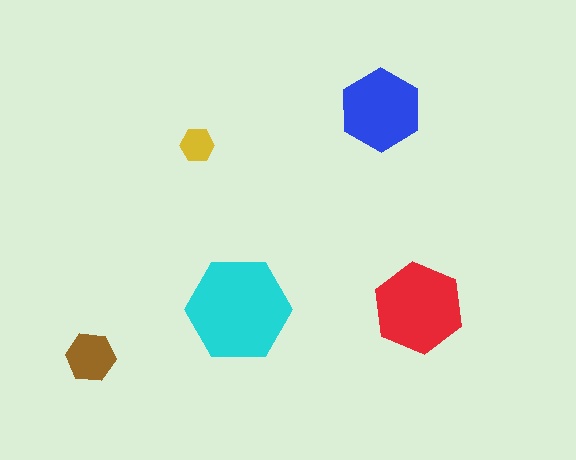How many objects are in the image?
There are 5 objects in the image.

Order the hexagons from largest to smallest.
the cyan one, the red one, the blue one, the brown one, the yellow one.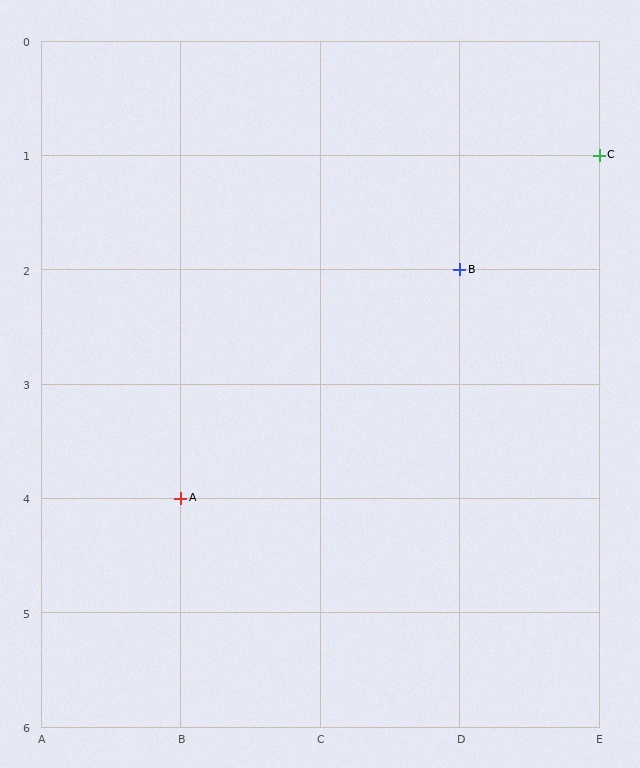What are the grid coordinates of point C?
Point C is at grid coordinates (E, 1).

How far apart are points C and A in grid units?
Points C and A are 3 columns and 3 rows apart (about 4.2 grid units diagonally).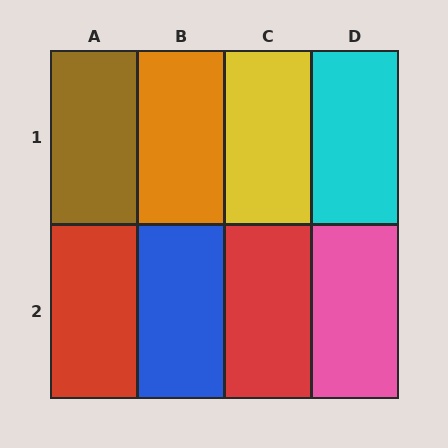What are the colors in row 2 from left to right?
Red, blue, red, pink.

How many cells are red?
2 cells are red.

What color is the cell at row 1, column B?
Orange.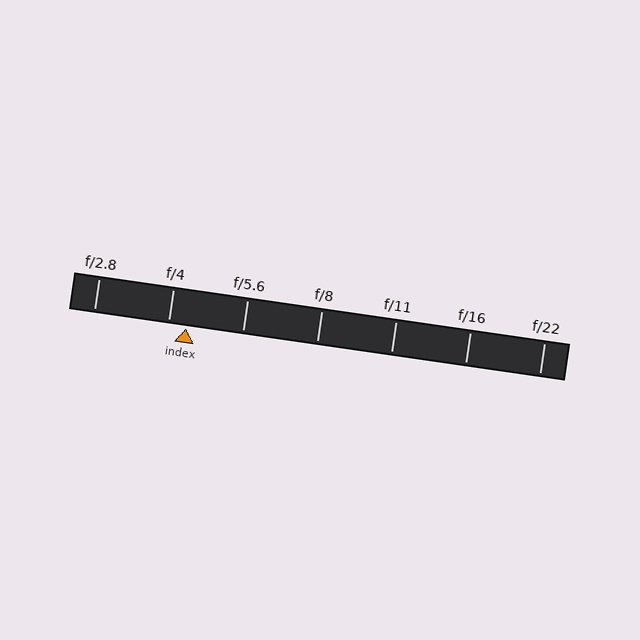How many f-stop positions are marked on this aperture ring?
There are 7 f-stop positions marked.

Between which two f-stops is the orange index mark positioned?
The index mark is between f/4 and f/5.6.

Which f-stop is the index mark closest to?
The index mark is closest to f/4.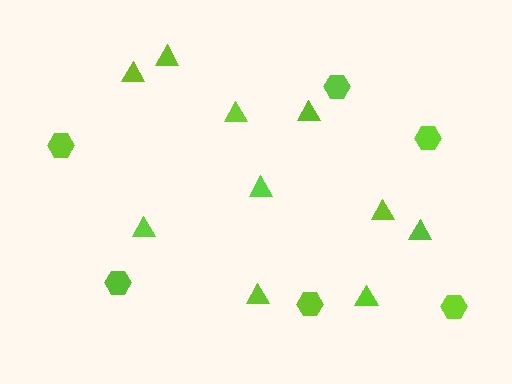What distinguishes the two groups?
There are 2 groups: one group of triangles (10) and one group of hexagons (6).